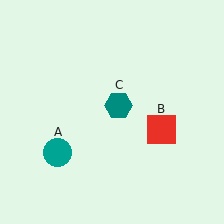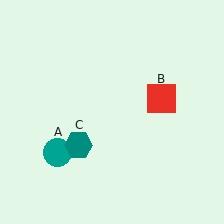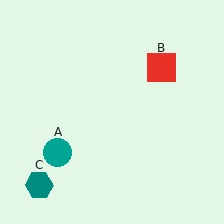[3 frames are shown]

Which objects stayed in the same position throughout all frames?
Teal circle (object A) remained stationary.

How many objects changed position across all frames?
2 objects changed position: red square (object B), teal hexagon (object C).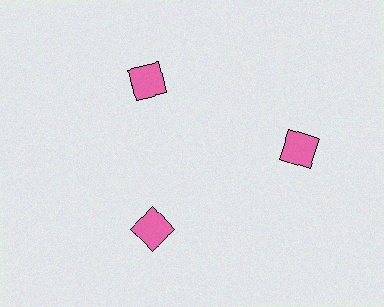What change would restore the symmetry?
The symmetry would be restored by moving it inward, back onto the ring so that all 3 squares sit at equal angles and equal distance from the center.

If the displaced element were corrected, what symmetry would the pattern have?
It would have 3-fold rotational symmetry — the pattern would map onto itself every 120 degrees.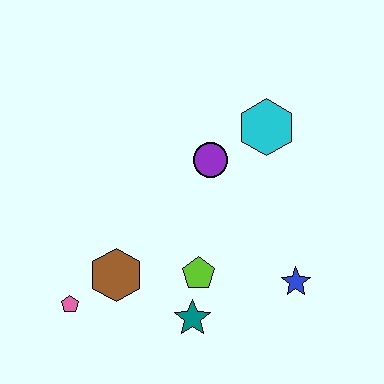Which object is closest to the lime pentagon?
The teal star is closest to the lime pentagon.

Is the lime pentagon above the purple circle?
No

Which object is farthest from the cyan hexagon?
The pink pentagon is farthest from the cyan hexagon.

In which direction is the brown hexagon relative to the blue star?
The brown hexagon is to the left of the blue star.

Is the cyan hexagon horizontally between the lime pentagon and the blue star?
Yes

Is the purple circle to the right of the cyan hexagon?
No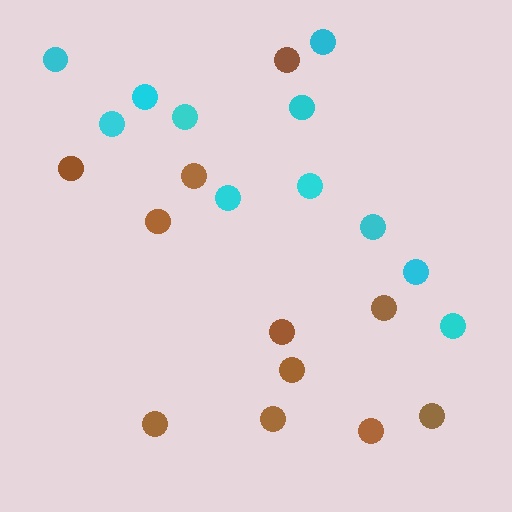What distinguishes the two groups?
There are 2 groups: one group of brown circles (11) and one group of cyan circles (11).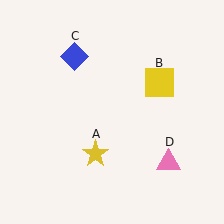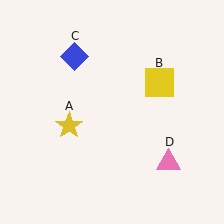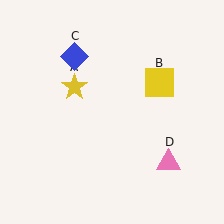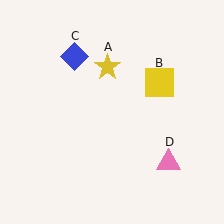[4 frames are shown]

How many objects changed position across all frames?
1 object changed position: yellow star (object A).